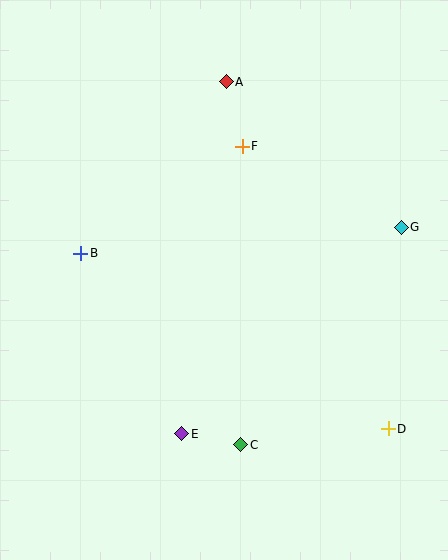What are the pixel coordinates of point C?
Point C is at (241, 445).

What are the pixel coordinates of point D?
Point D is at (388, 429).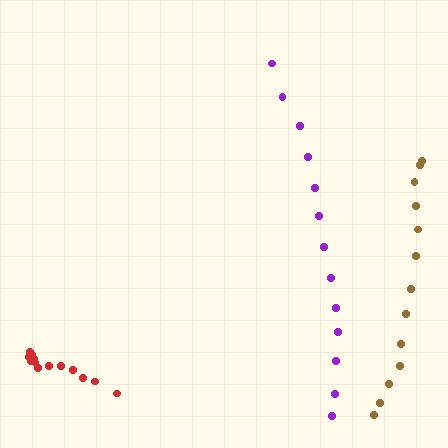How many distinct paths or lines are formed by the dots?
There are 3 distinct paths.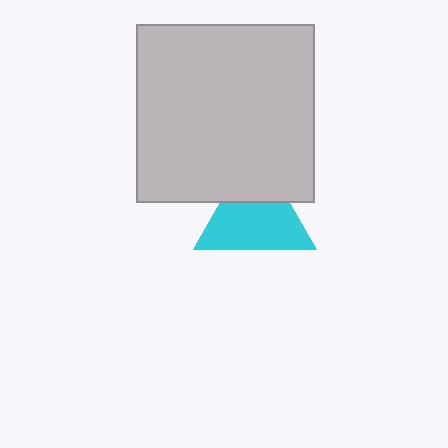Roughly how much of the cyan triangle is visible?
Most of it is visible (roughly 67%).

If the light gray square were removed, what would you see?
You would see the complete cyan triangle.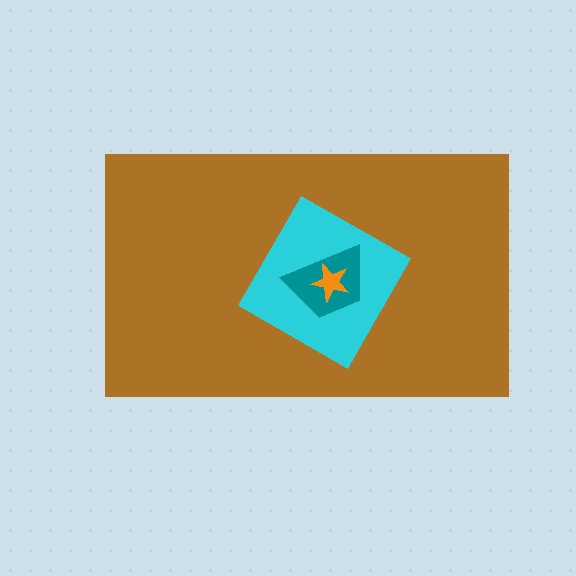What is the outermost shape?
The brown rectangle.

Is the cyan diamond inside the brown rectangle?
Yes.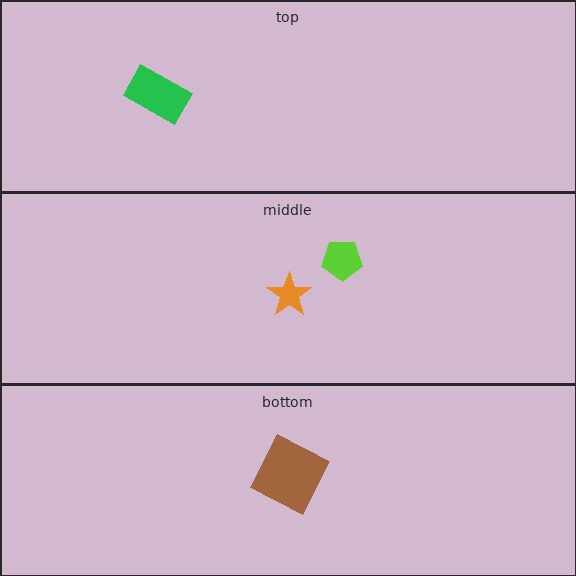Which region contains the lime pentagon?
The middle region.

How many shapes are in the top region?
1.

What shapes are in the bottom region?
The brown square.